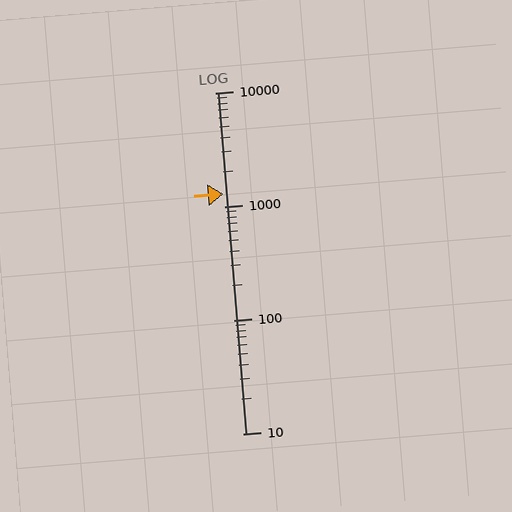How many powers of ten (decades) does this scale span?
The scale spans 3 decades, from 10 to 10000.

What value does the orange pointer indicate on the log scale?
The pointer indicates approximately 1300.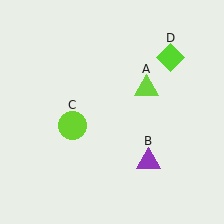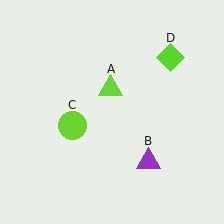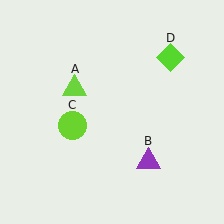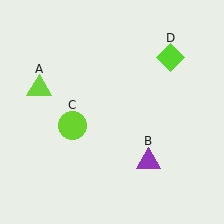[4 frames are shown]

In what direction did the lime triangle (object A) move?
The lime triangle (object A) moved left.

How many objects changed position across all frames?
1 object changed position: lime triangle (object A).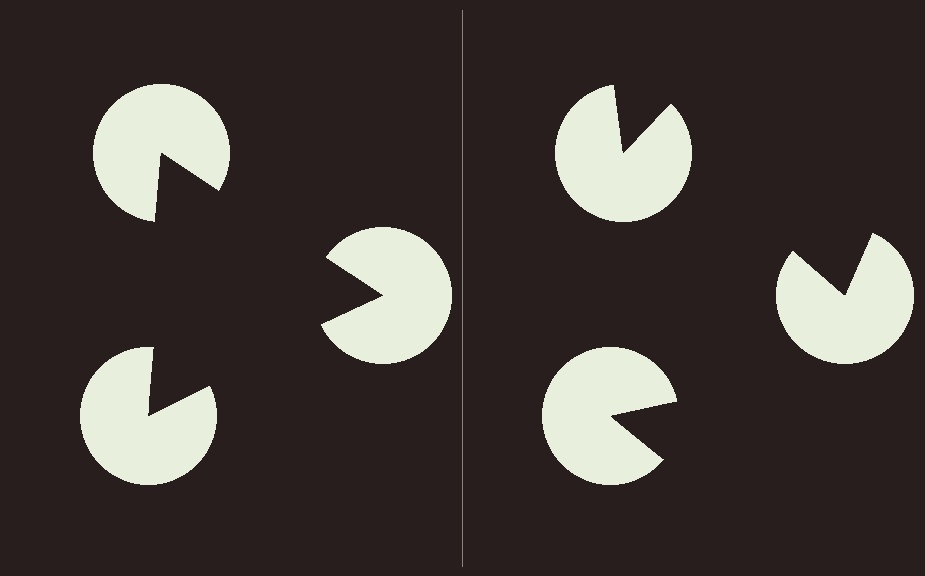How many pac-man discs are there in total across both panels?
6 — 3 on each side.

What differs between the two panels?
The pac-man discs are positioned identically on both sides; only the wedge orientations differ. On the left they align to a triangle; on the right they are misaligned.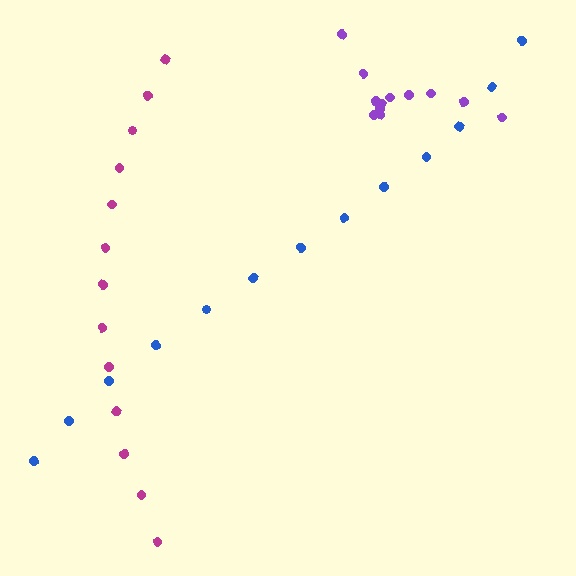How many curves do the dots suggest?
There are 3 distinct paths.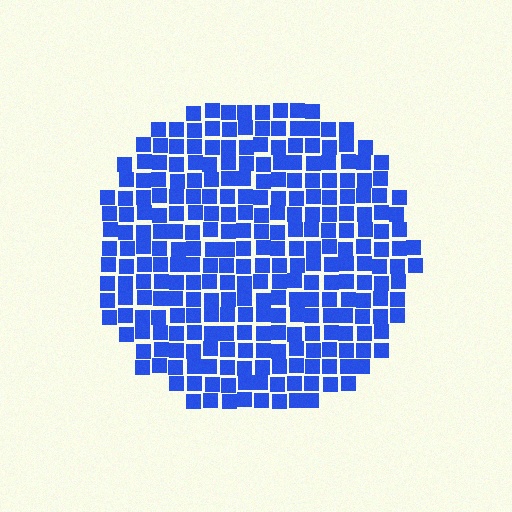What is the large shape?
The large shape is a circle.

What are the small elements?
The small elements are squares.